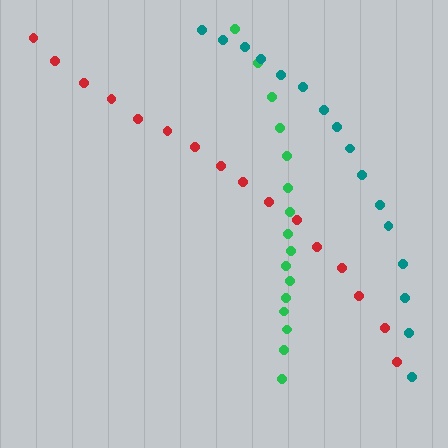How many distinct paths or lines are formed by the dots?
There are 3 distinct paths.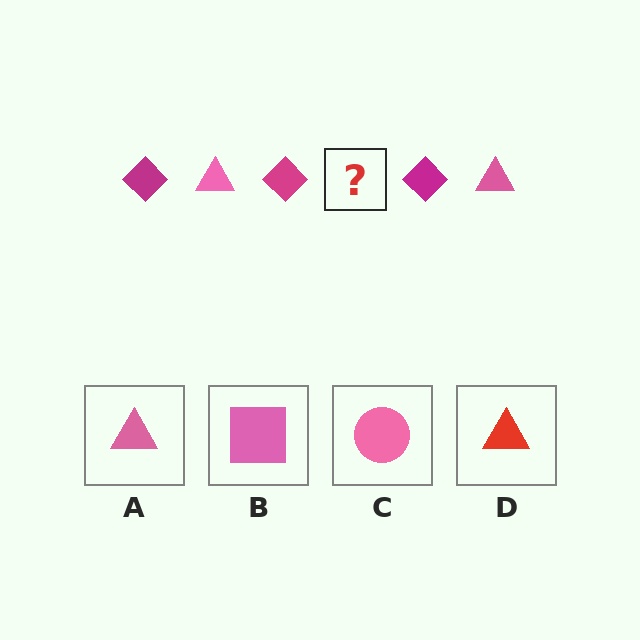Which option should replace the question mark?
Option A.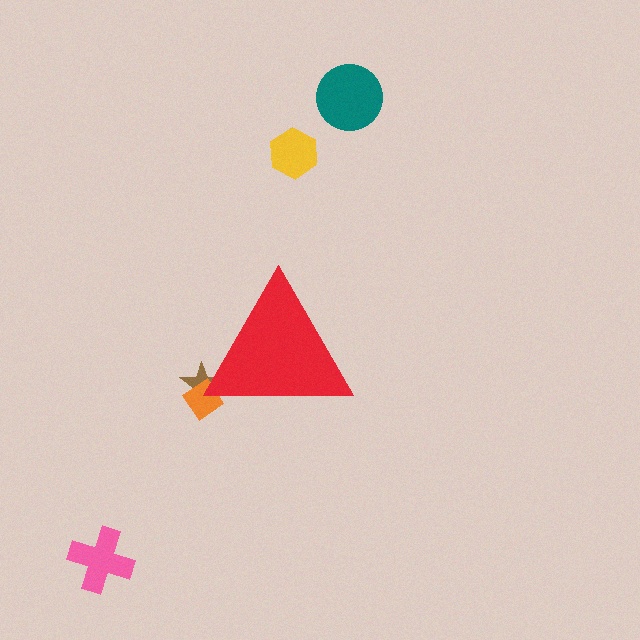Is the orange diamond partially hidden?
Yes, the orange diamond is partially hidden behind the red triangle.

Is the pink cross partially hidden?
No, the pink cross is fully visible.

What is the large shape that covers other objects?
A red triangle.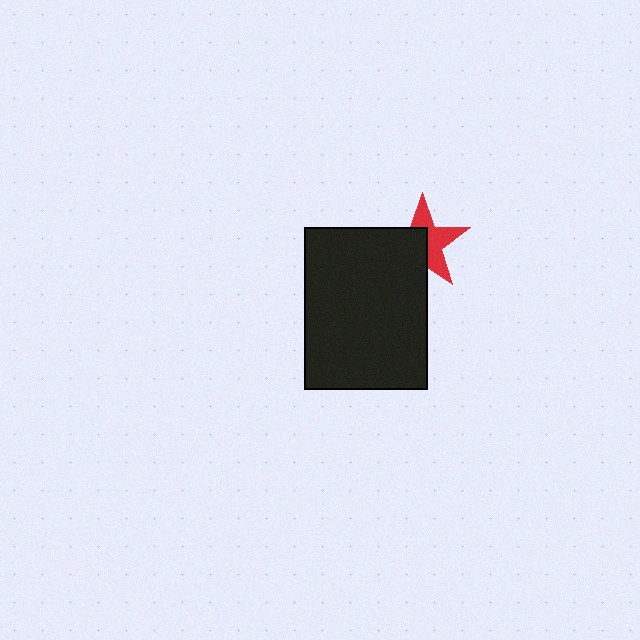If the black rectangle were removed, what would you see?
You would see the complete red star.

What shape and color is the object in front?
The object in front is a black rectangle.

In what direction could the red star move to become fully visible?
The red star could move toward the upper-right. That would shift it out from behind the black rectangle entirely.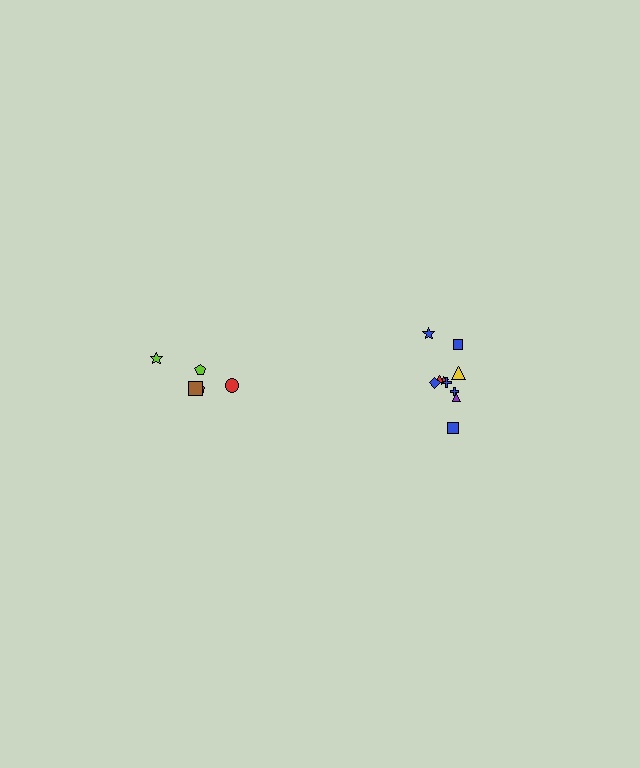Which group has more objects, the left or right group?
The right group.